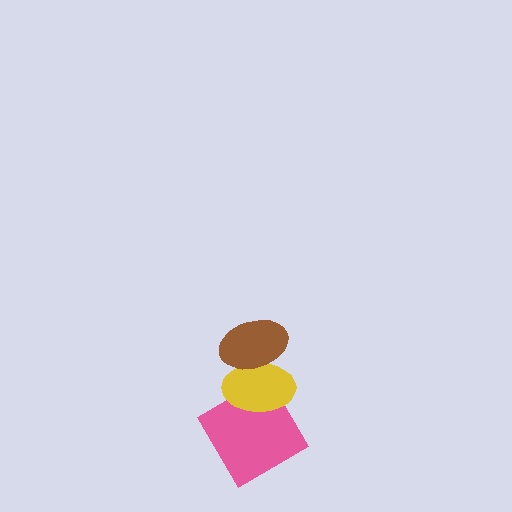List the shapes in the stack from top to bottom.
From top to bottom: the brown ellipse, the yellow ellipse, the pink square.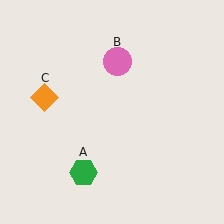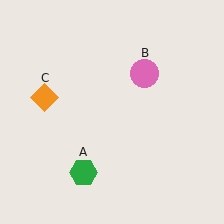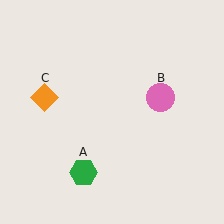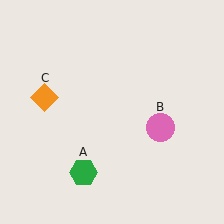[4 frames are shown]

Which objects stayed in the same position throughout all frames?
Green hexagon (object A) and orange diamond (object C) remained stationary.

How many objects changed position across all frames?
1 object changed position: pink circle (object B).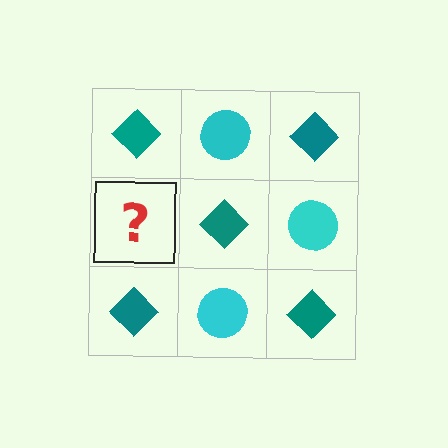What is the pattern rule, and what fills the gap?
The rule is that it alternates teal diamond and cyan circle in a checkerboard pattern. The gap should be filled with a cyan circle.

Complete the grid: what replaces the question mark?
The question mark should be replaced with a cyan circle.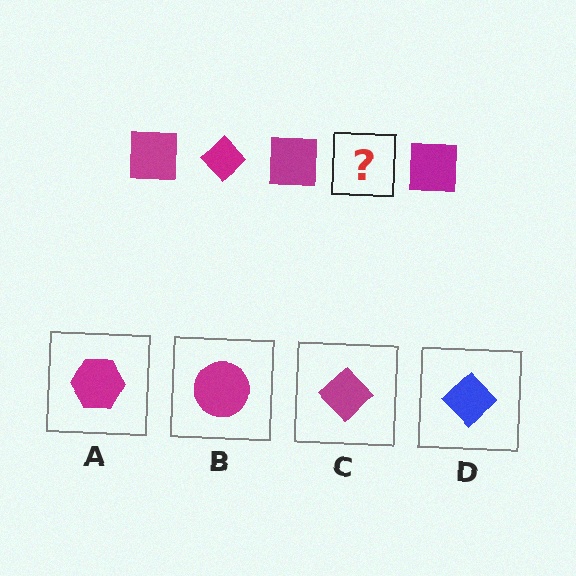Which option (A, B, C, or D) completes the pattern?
C.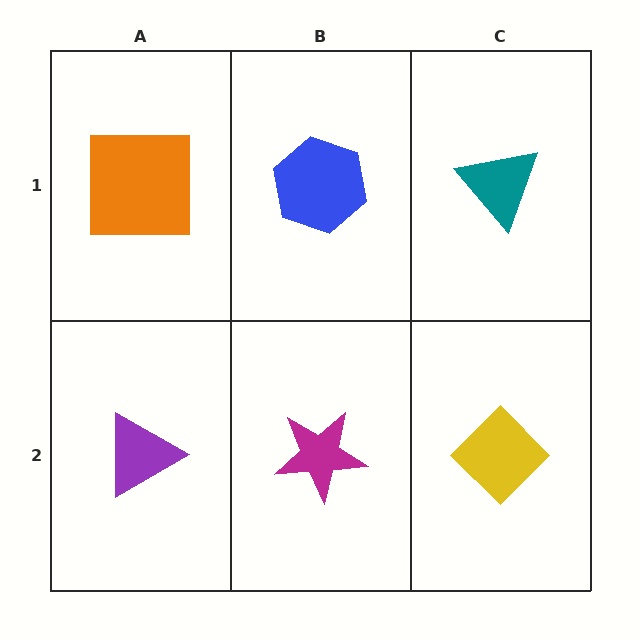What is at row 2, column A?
A purple triangle.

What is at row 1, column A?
An orange square.